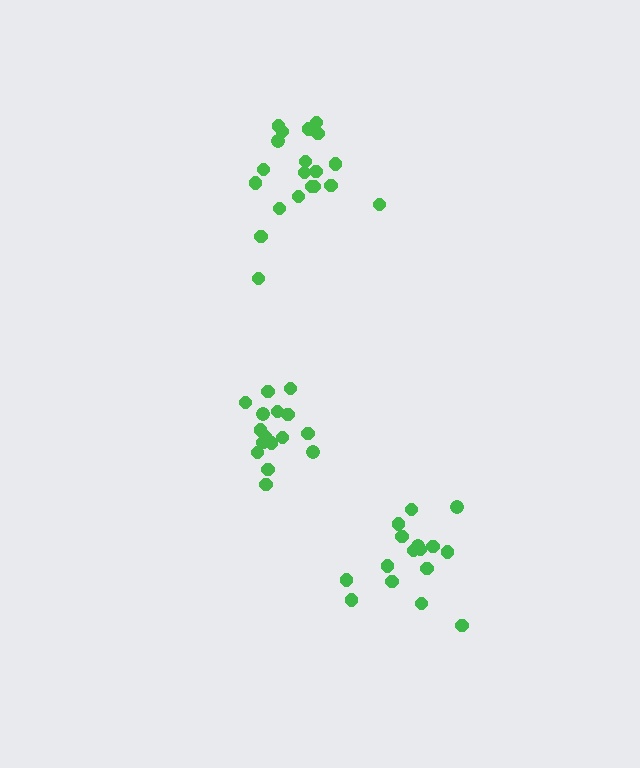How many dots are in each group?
Group 1: 16 dots, Group 2: 16 dots, Group 3: 20 dots (52 total).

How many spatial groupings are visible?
There are 3 spatial groupings.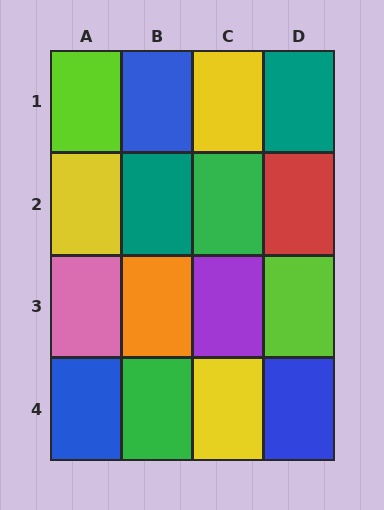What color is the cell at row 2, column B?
Teal.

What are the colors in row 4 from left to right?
Blue, green, yellow, blue.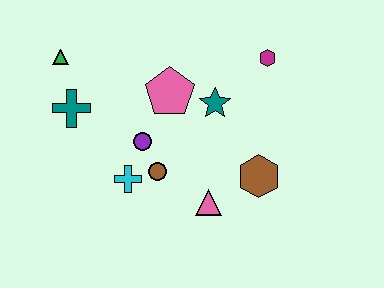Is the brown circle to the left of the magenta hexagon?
Yes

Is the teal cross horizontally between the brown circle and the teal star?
No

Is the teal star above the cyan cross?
Yes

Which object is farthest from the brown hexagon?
The green triangle is farthest from the brown hexagon.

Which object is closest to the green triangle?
The teal cross is closest to the green triangle.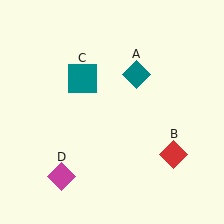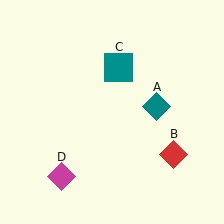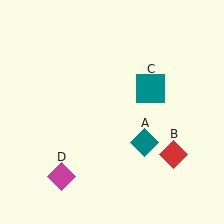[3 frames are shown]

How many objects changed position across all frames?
2 objects changed position: teal diamond (object A), teal square (object C).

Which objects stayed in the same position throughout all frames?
Red diamond (object B) and magenta diamond (object D) remained stationary.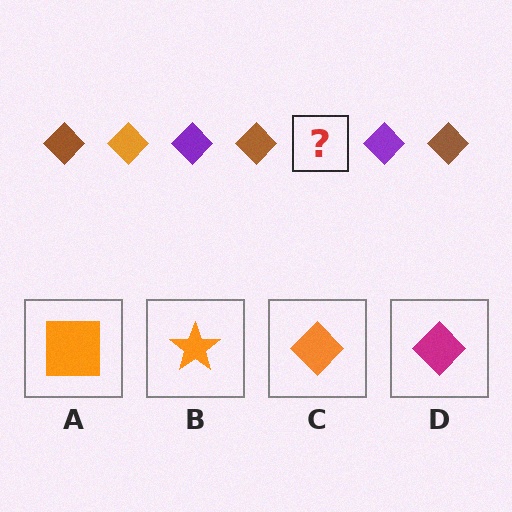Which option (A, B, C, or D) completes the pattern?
C.